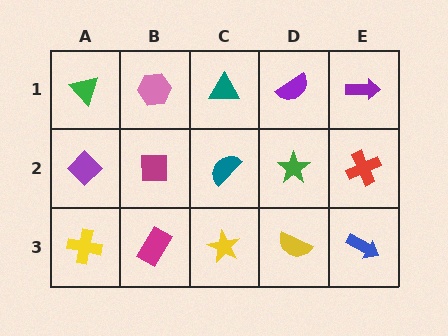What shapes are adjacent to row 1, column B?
A magenta square (row 2, column B), a green triangle (row 1, column A), a teal triangle (row 1, column C).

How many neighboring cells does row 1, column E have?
2.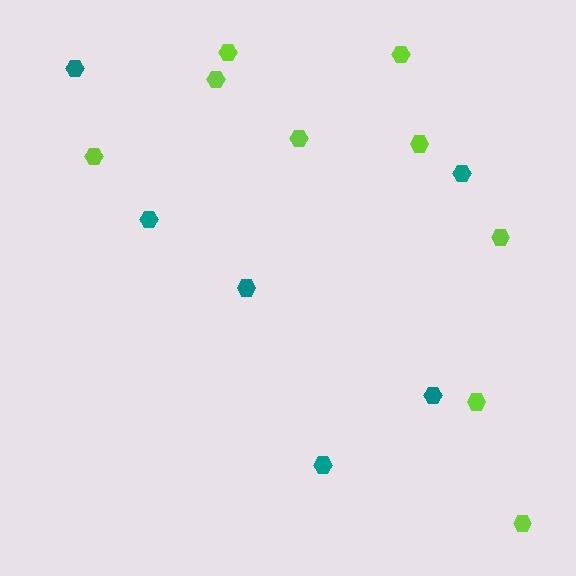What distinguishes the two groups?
There are 2 groups: one group of lime hexagons (9) and one group of teal hexagons (6).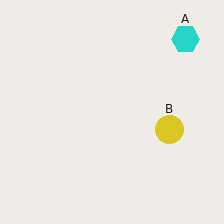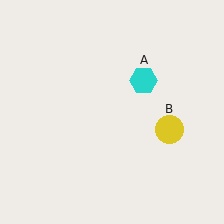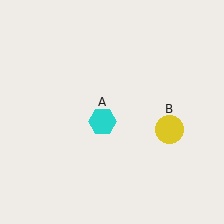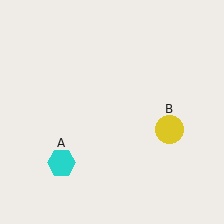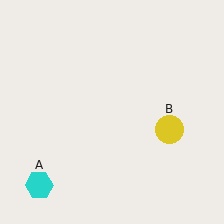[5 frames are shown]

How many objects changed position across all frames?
1 object changed position: cyan hexagon (object A).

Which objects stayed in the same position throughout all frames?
Yellow circle (object B) remained stationary.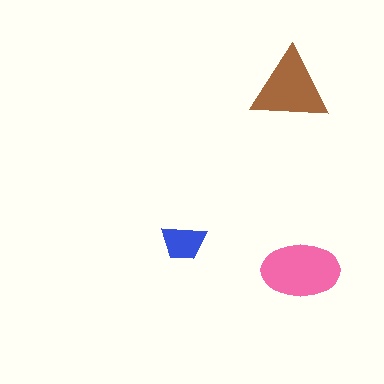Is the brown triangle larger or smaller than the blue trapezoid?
Larger.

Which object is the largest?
The pink ellipse.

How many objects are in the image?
There are 3 objects in the image.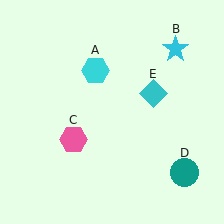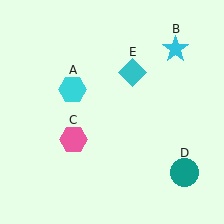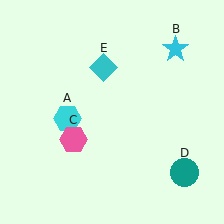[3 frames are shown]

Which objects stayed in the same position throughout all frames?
Cyan star (object B) and pink hexagon (object C) and teal circle (object D) remained stationary.